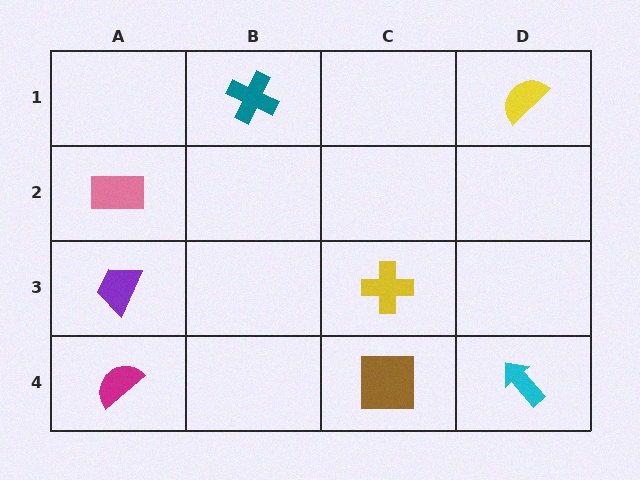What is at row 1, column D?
A yellow semicircle.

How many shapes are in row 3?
2 shapes.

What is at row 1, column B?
A teal cross.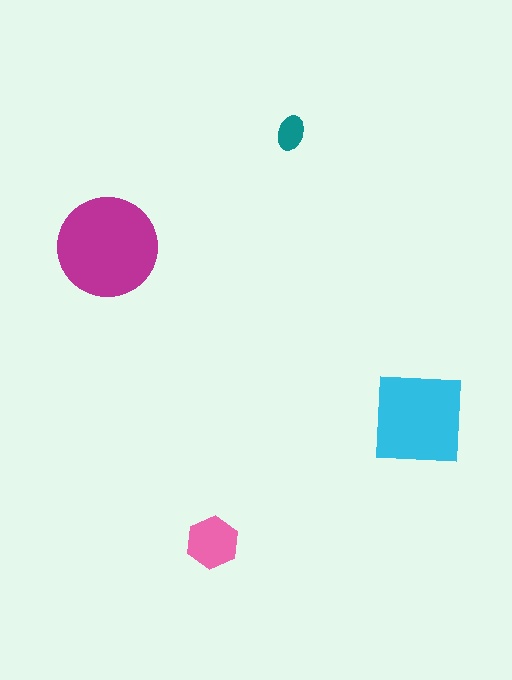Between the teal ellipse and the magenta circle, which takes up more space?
The magenta circle.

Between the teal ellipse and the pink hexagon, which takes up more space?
The pink hexagon.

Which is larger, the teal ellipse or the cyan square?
The cyan square.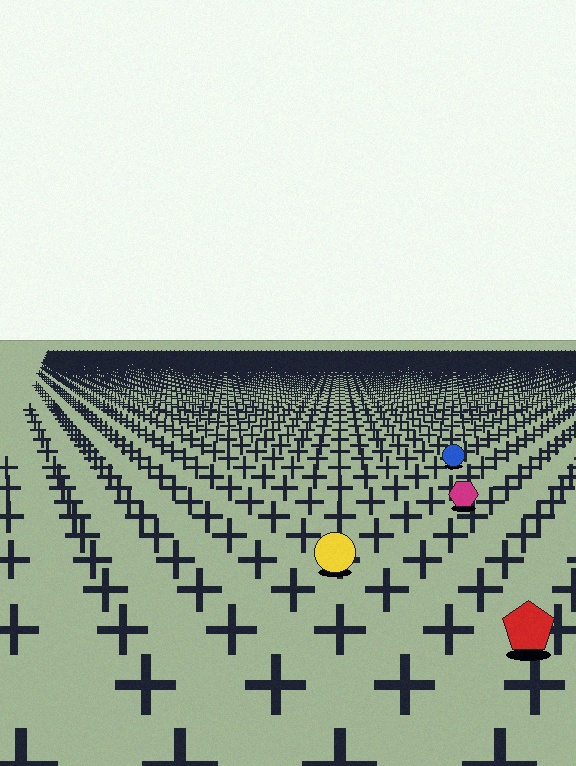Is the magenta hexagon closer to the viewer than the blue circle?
Yes. The magenta hexagon is closer — you can tell from the texture gradient: the ground texture is coarser near it.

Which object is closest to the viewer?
The red pentagon is closest. The texture marks near it are larger and more spread out.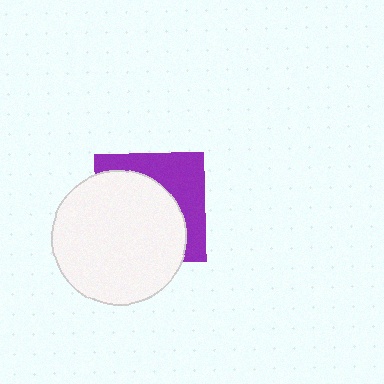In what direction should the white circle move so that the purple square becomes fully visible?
The white circle should move toward the lower-left. That is the shortest direction to clear the overlap and leave the purple square fully visible.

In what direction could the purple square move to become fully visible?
The purple square could move toward the upper-right. That would shift it out from behind the white circle entirely.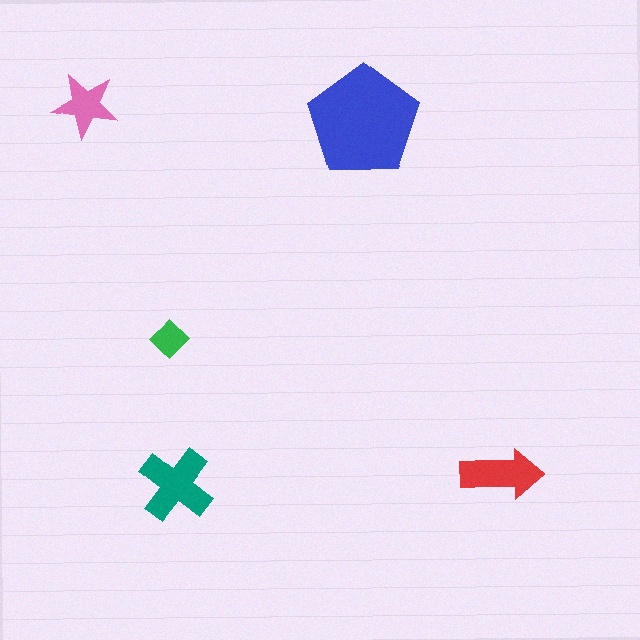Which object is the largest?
The blue pentagon.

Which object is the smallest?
The green diamond.